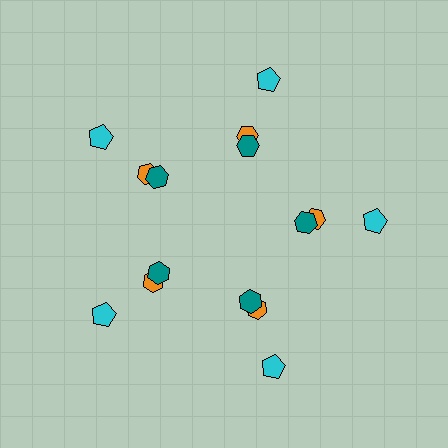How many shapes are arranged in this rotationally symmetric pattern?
There are 15 shapes, arranged in 5 groups of 3.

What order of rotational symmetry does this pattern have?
This pattern has 5-fold rotational symmetry.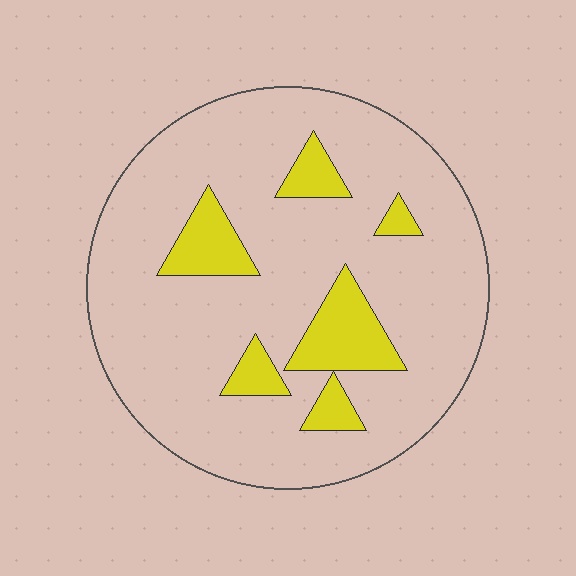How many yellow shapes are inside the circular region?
6.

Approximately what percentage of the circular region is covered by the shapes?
Approximately 15%.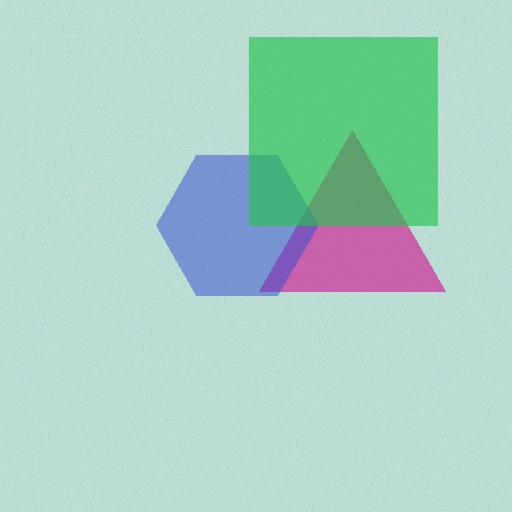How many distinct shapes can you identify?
There are 3 distinct shapes: a magenta triangle, a blue hexagon, a green square.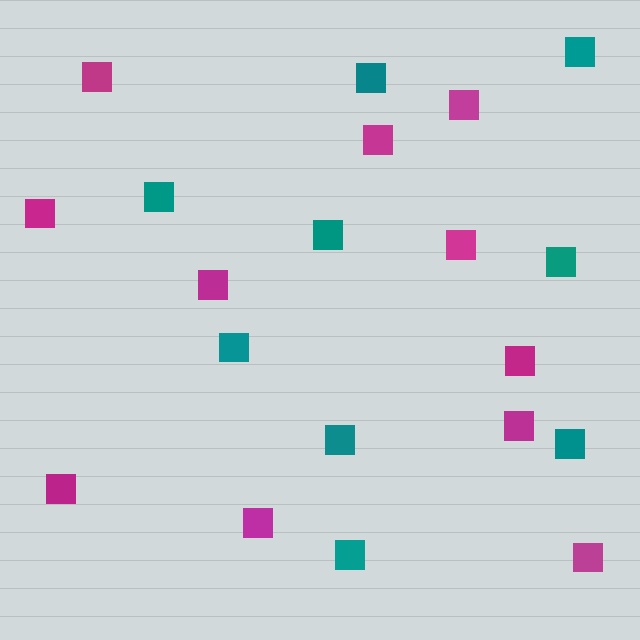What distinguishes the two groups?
There are 2 groups: one group of magenta squares (11) and one group of teal squares (9).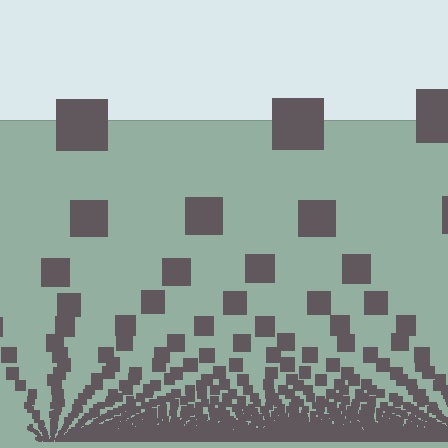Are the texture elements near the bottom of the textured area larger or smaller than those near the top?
Smaller. The gradient is inverted — elements near the bottom are smaller and denser.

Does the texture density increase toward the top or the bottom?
Density increases toward the bottom.